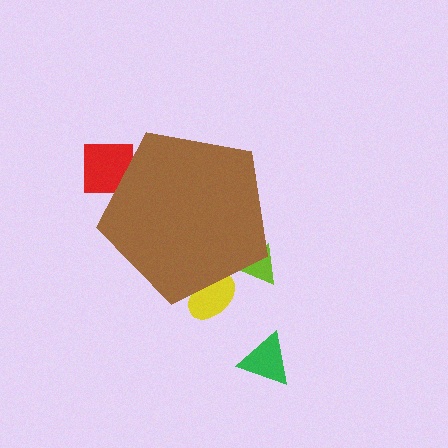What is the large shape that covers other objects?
A brown pentagon.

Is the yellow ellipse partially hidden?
Yes, the yellow ellipse is partially hidden behind the brown pentagon.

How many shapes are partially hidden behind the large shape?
3 shapes are partially hidden.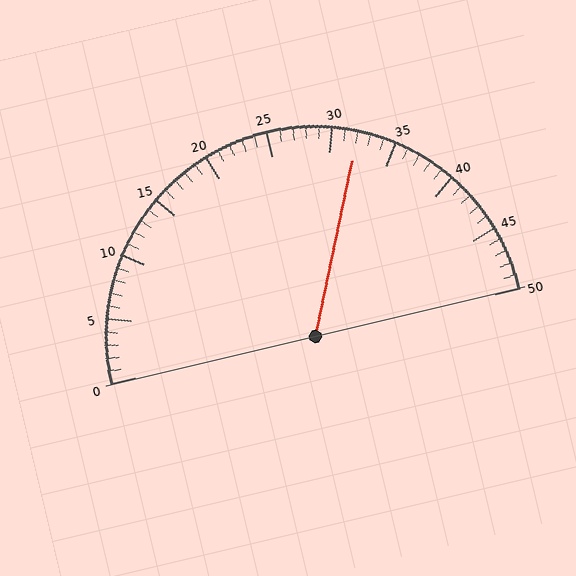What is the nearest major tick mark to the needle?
The nearest major tick mark is 30.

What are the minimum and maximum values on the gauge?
The gauge ranges from 0 to 50.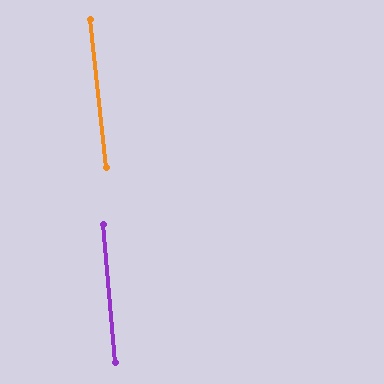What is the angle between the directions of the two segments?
Approximately 1 degree.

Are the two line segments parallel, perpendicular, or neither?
Parallel — their directions differ by only 1.4°.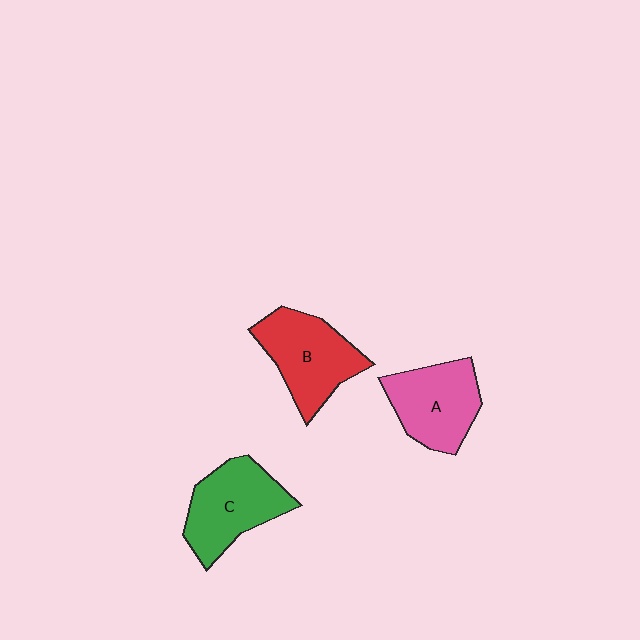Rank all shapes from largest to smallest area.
From largest to smallest: B (red), C (green), A (pink).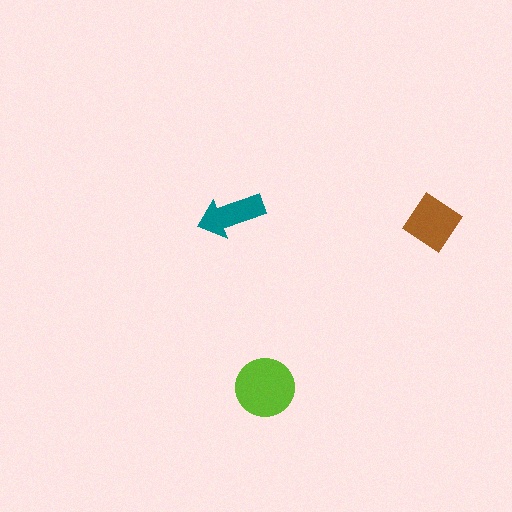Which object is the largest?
The lime circle.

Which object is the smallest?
The teal arrow.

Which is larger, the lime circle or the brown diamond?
The lime circle.